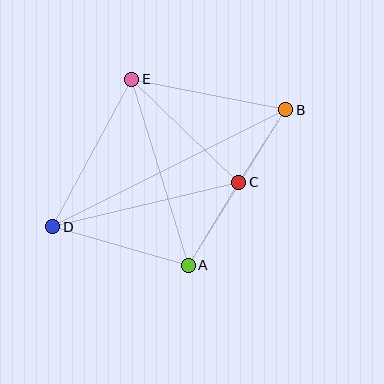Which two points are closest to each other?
Points B and C are closest to each other.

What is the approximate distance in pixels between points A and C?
The distance between A and C is approximately 97 pixels.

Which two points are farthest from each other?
Points B and D are farthest from each other.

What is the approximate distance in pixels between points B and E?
The distance between B and E is approximately 157 pixels.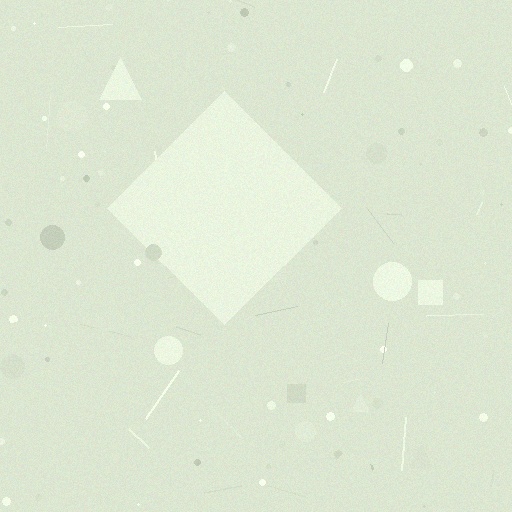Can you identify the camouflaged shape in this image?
The camouflaged shape is a diamond.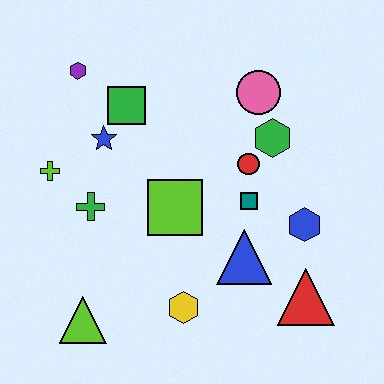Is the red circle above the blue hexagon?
Yes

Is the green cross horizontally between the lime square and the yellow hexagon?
No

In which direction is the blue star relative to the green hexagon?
The blue star is to the left of the green hexagon.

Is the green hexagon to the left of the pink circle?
No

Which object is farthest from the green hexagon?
The lime triangle is farthest from the green hexagon.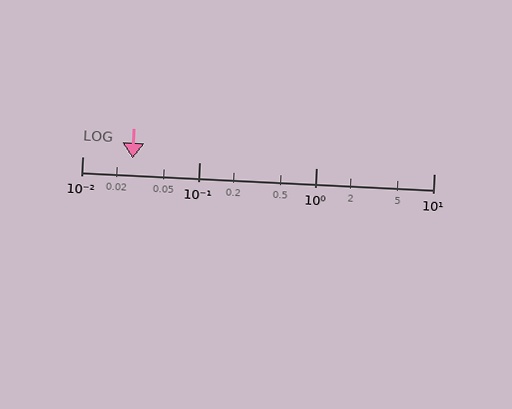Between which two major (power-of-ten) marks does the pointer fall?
The pointer is between 0.01 and 0.1.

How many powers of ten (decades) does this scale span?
The scale spans 3 decades, from 0.01 to 10.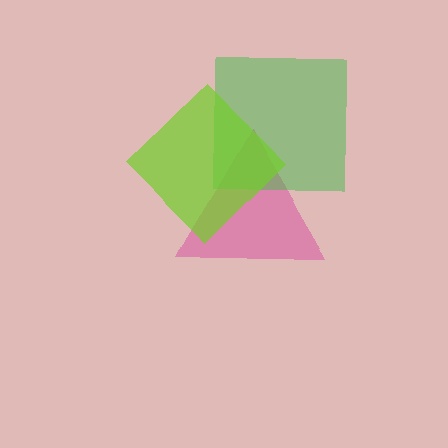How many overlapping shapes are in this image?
There are 3 overlapping shapes in the image.